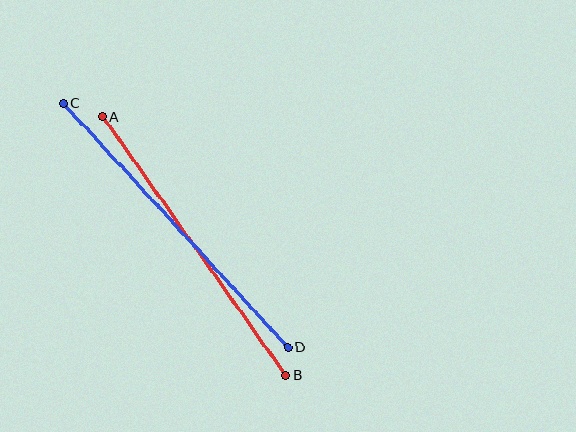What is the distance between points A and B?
The distance is approximately 317 pixels.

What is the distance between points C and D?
The distance is approximately 332 pixels.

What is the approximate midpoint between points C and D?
The midpoint is at approximately (175, 225) pixels.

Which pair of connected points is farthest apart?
Points C and D are farthest apart.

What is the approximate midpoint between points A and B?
The midpoint is at approximately (194, 246) pixels.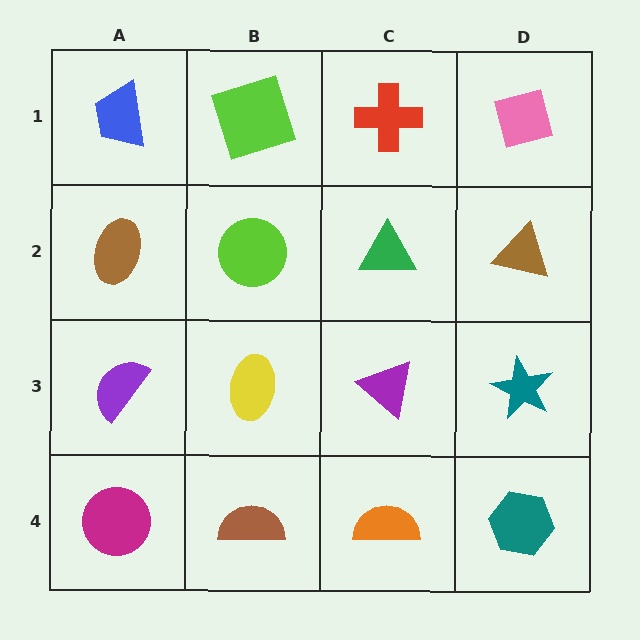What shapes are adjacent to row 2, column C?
A red cross (row 1, column C), a purple triangle (row 3, column C), a lime circle (row 2, column B), a brown triangle (row 2, column D).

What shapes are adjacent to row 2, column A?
A blue trapezoid (row 1, column A), a purple semicircle (row 3, column A), a lime circle (row 2, column B).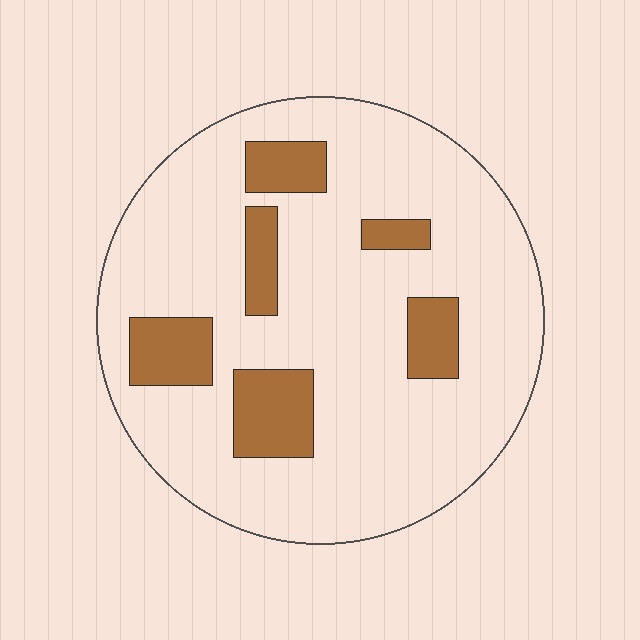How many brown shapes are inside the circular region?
6.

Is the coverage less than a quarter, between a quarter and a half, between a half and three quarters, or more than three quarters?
Less than a quarter.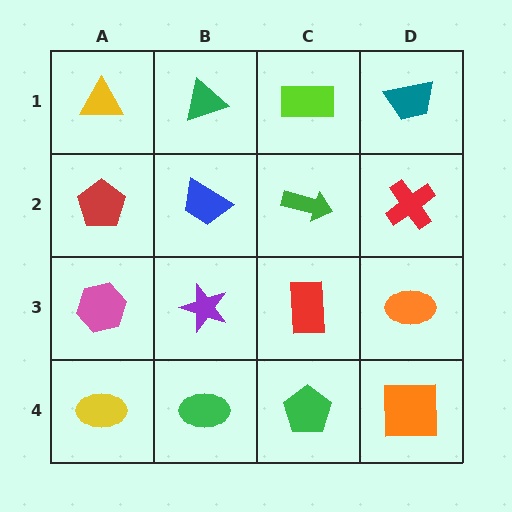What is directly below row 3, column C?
A green pentagon.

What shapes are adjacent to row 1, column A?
A red pentagon (row 2, column A), a green triangle (row 1, column B).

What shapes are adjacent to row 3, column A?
A red pentagon (row 2, column A), a yellow ellipse (row 4, column A), a purple star (row 3, column B).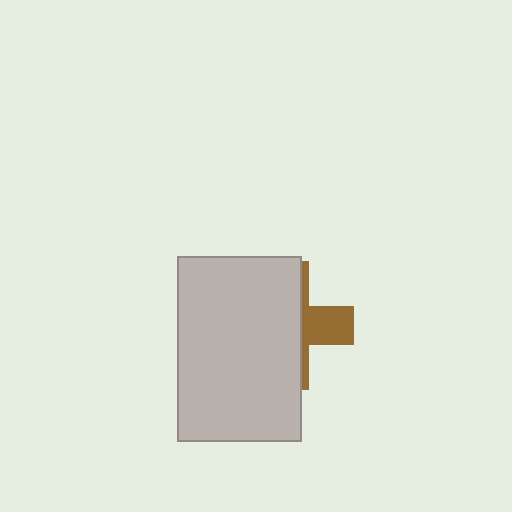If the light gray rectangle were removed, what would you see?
You would see the complete brown cross.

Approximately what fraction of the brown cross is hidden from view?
Roughly 68% of the brown cross is hidden behind the light gray rectangle.